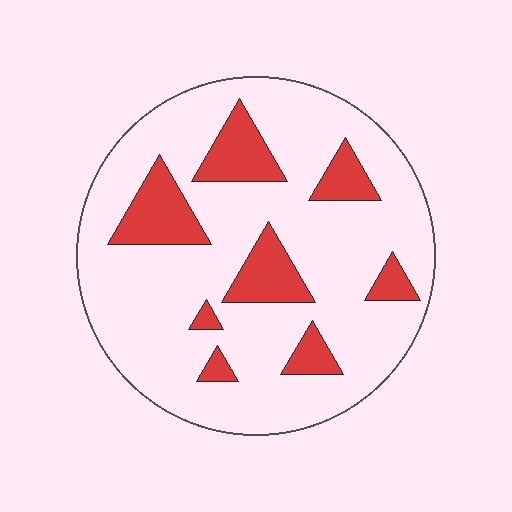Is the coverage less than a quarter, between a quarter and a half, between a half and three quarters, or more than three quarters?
Less than a quarter.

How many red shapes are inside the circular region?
8.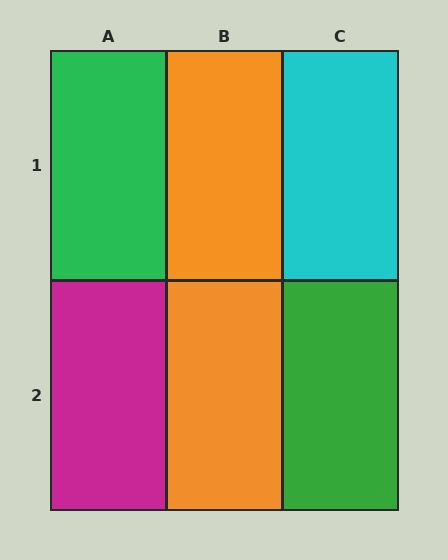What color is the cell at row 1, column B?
Orange.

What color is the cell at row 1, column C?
Cyan.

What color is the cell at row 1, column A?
Green.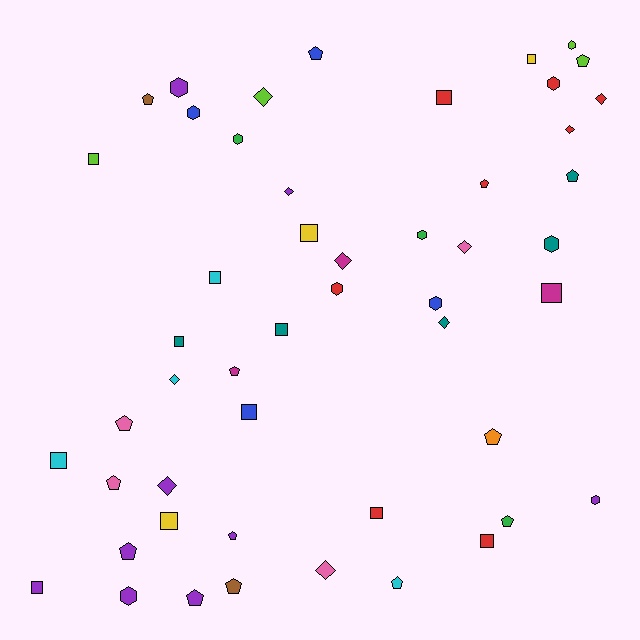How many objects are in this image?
There are 50 objects.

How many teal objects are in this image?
There are 5 teal objects.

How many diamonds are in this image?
There are 10 diamonds.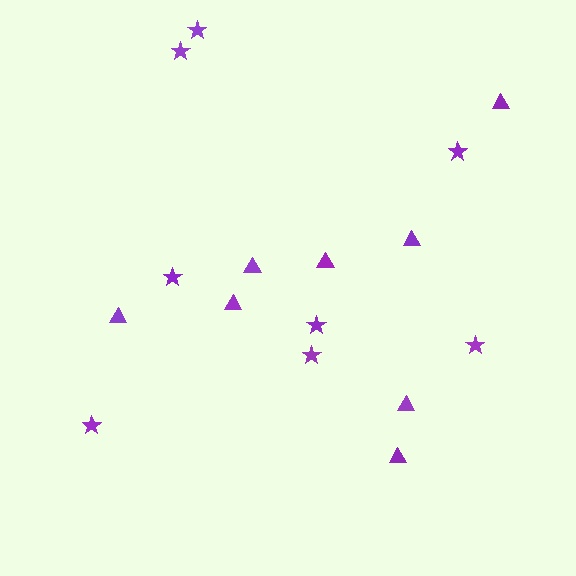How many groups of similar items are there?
There are 2 groups: one group of stars (8) and one group of triangles (8).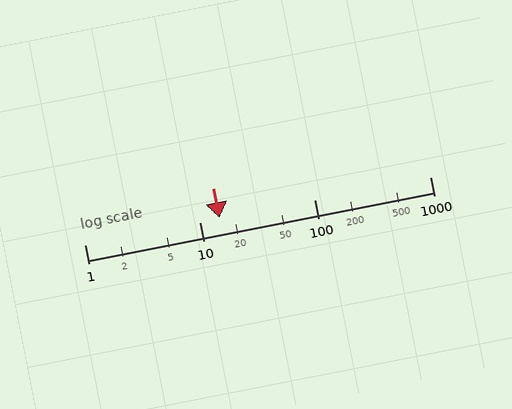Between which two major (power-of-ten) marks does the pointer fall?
The pointer is between 10 and 100.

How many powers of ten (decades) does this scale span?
The scale spans 3 decades, from 1 to 1000.